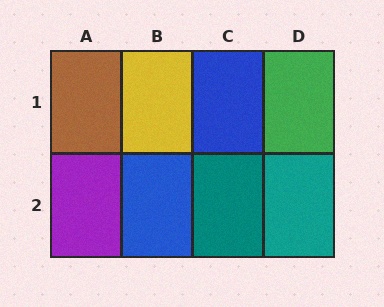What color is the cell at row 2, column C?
Teal.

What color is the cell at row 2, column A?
Purple.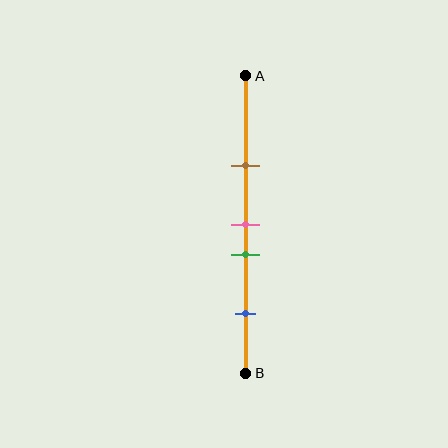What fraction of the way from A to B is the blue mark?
The blue mark is approximately 80% (0.8) of the way from A to B.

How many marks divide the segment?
There are 4 marks dividing the segment.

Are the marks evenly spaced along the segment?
No, the marks are not evenly spaced.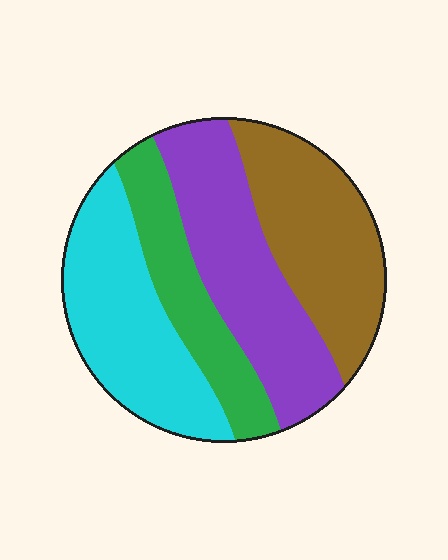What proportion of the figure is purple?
Purple covers 28% of the figure.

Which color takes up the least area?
Green, at roughly 20%.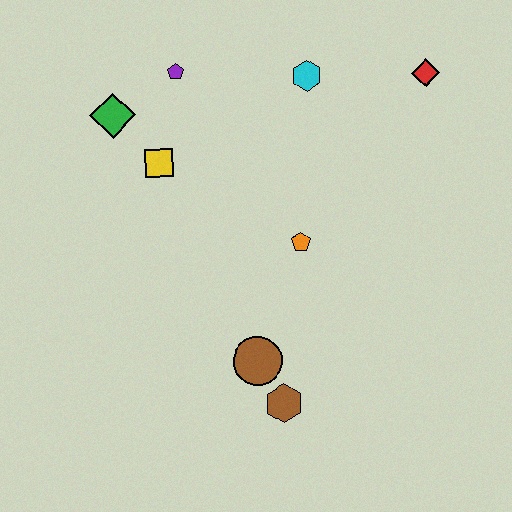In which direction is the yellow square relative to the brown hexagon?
The yellow square is above the brown hexagon.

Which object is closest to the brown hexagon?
The brown circle is closest to the brown hexagon.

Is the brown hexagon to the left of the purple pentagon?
No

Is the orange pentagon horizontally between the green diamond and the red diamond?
Yes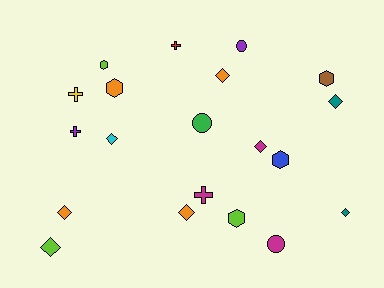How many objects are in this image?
There are 20 objects.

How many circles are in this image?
There are 3 circles.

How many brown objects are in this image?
There is 1 brown object.